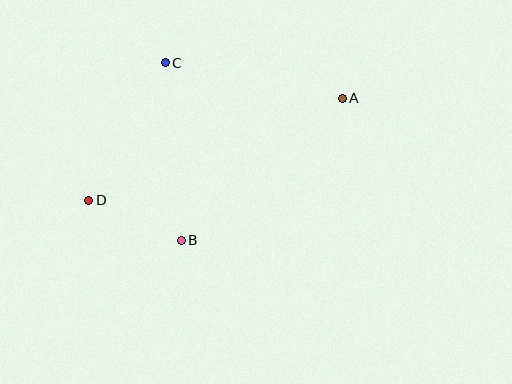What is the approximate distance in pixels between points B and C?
The distance between B and C is approximately 178 pixels.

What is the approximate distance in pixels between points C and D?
The distance between C and D is approximately 157 pixels.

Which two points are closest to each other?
Points B and D are closest to each other.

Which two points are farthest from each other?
Points A and D are farthest from each other.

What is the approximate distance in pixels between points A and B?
The distance between A and B is approximately 214 pixels.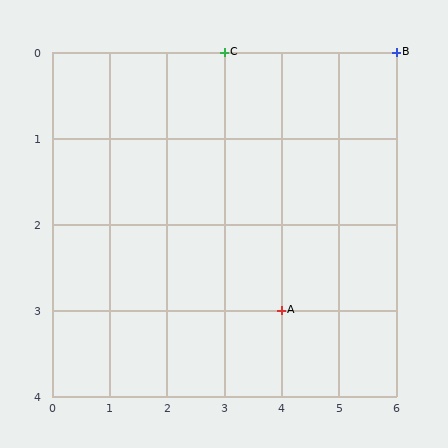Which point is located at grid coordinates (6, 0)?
Point B is at (6, 0).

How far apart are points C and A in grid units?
Points C and A are 1 column and 3 rows apart (about 3.2 grid units diagonally).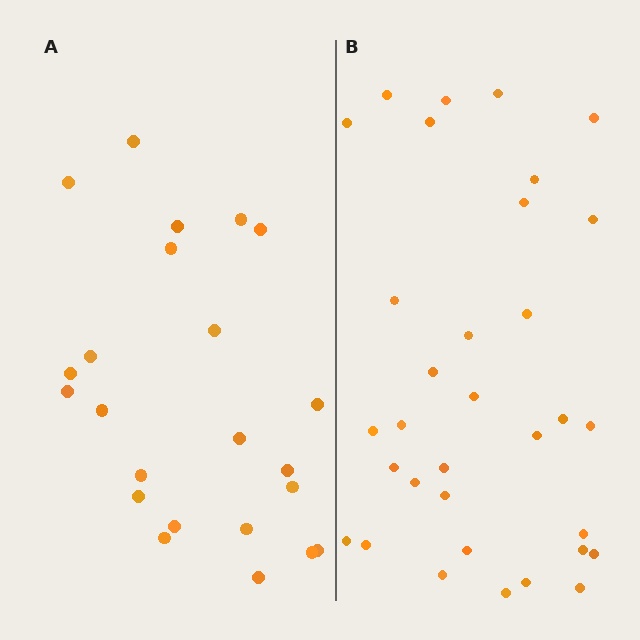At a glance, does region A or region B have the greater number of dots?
Region B (the right region) has more dots.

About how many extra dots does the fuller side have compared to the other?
Region B has roughly 10 or so more dots than region A.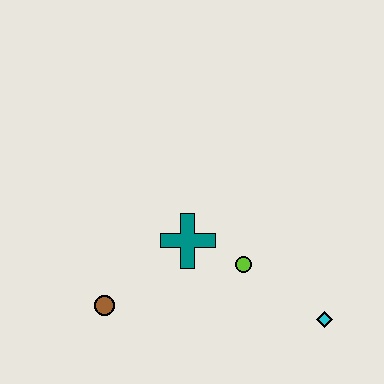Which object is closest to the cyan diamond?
The lime circle is closest to the cyan diamond.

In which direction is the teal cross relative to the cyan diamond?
The teal cross is to the left of the cyan diamond.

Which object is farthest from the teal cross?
The cyan diamond is farthest from the teal cross.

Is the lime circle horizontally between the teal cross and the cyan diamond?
Yes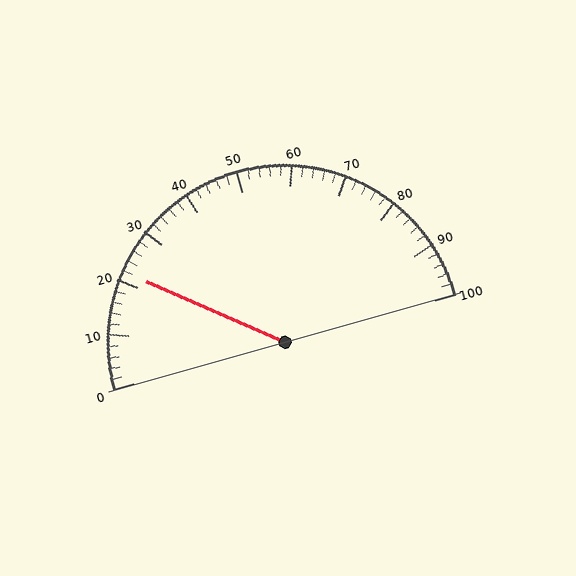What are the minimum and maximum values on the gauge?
The gauge ranges from 0 to 100.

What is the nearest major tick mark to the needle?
The nearest major tick mark is 20.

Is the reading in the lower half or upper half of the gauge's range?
The reading is in the lower half of the range (0 to 100).